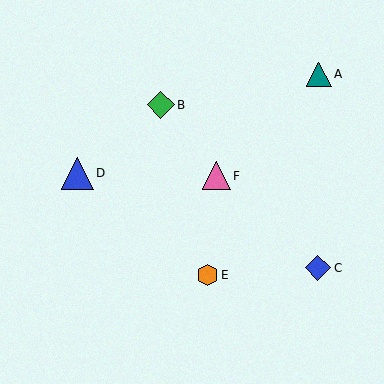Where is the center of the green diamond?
The center of the green diamond is at (161, 105).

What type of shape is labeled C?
Shape C is a blue diamond.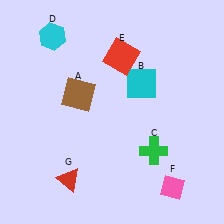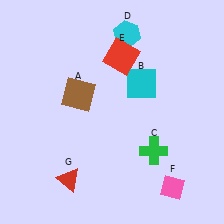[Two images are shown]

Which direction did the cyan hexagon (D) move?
The cyan hexagon (D) moved right.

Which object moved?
The cyan hexagon (D) moved right.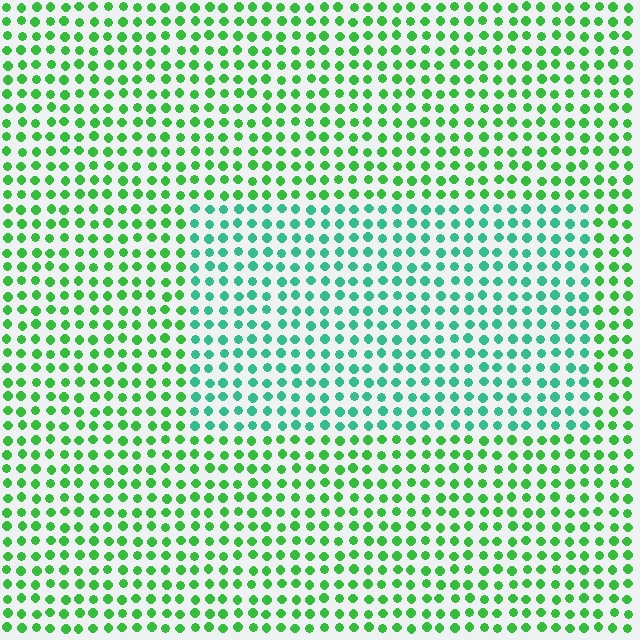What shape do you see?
I see a rectangle.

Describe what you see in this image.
The image is filled with small green elements in a uniform arrangement. A rectangle-shaped region is visible where the elements are tinted to a slightly different hue, forming a subtle color boundary.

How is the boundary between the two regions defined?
The boundary is defined purely by a slight shift in hue (about 36 degrees). Spacing, size, and orientation are identical on both sides.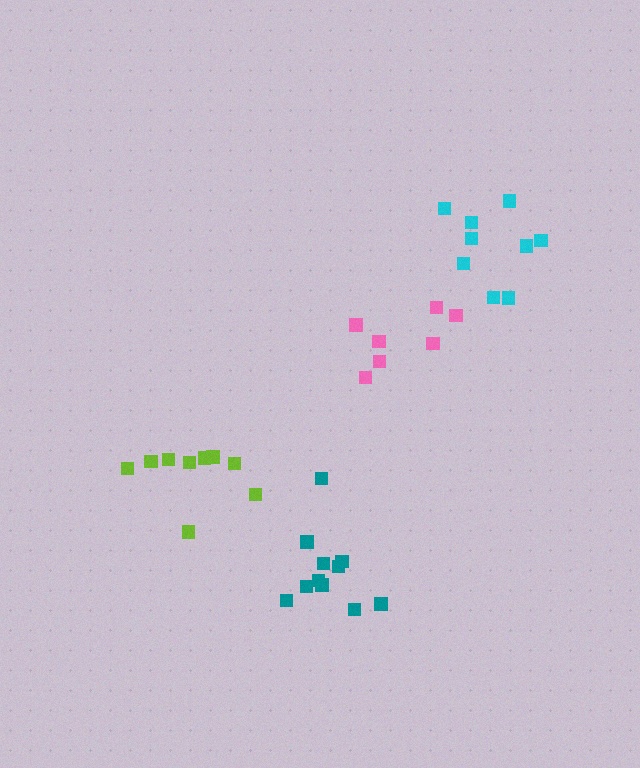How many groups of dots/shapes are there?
There are 4 groups.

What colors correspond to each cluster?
The clusters are colored: pink, teal, lime, cyan.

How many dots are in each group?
Group 1: 7 dots, Group 2: 11 dots, Group 3: 10 dots, Group 4: 9 dots (37 total).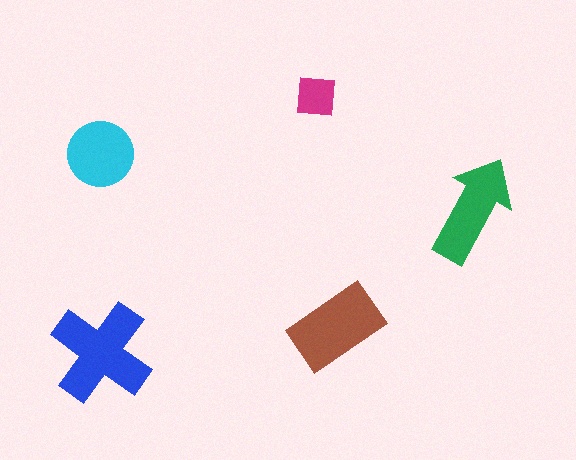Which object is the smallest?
The magenta square.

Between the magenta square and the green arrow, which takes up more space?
The green arrow.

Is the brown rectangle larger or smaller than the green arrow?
Larger.